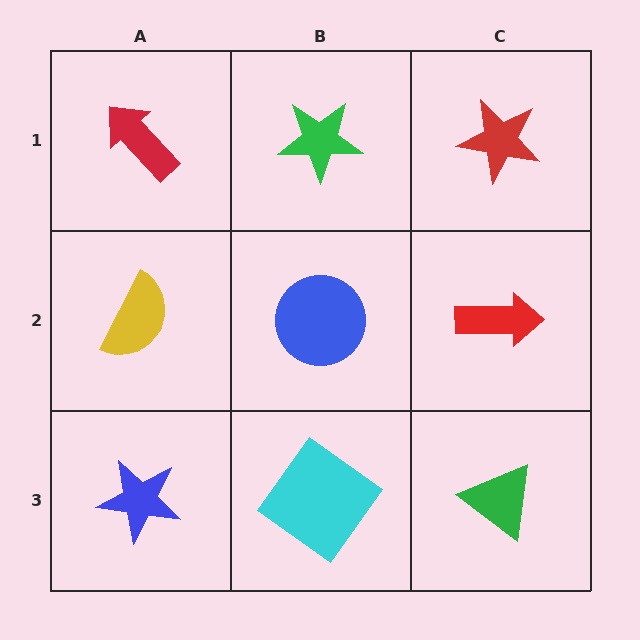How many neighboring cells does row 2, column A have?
3.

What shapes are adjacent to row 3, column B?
A blue circle (row 2, column B), a blue star (row 3, column A), a green triangle (row 3, column C).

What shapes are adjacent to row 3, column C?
A red arrow (row 2, column C), a cyan diamond (row 3, column B).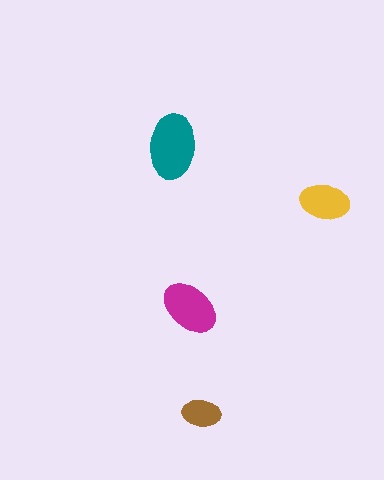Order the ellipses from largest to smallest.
the teal one, the magenta one, the yellow one, the brown one.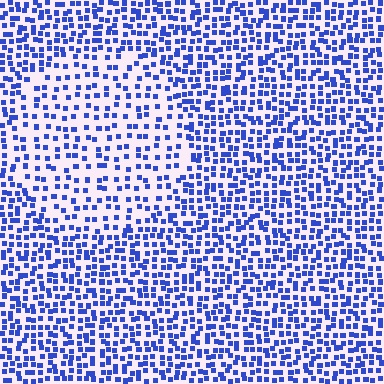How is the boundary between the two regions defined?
The boundary is defined by a change in element density (approximately 1.8x ratio). All elements are the same color, size, and shape.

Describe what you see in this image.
The image contains small blue elements arranged at two different densities. A circle-shaped region is visible where the elements are less densely packed than the surrounding area.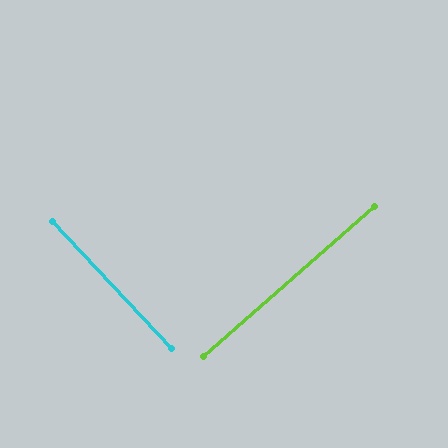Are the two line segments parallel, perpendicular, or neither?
Perpendicular — they meet at approximately 88°.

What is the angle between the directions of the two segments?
Approximately 88 degrees.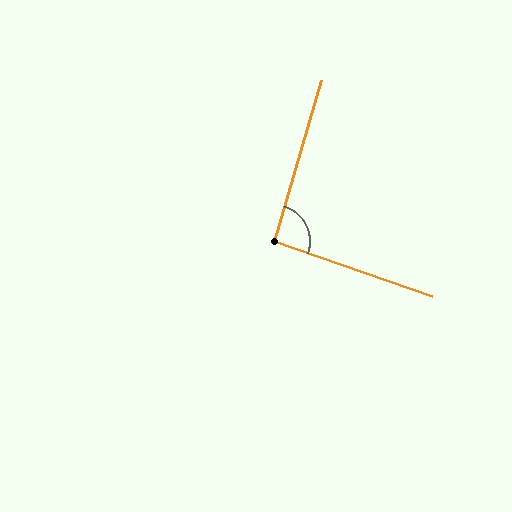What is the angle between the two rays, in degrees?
Approximately 93 degrees.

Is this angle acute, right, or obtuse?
It is approximately a right angle.